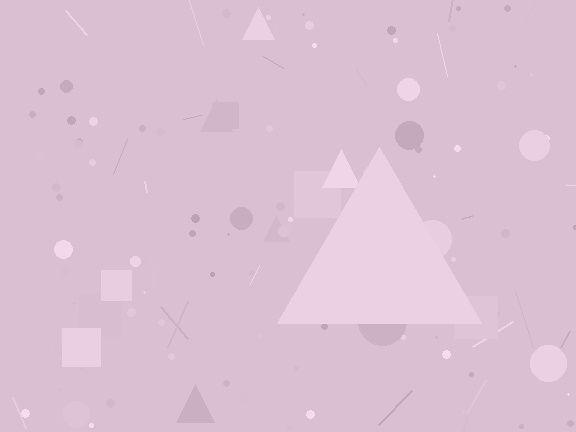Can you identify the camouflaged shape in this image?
The camouflaged shape is a triangle.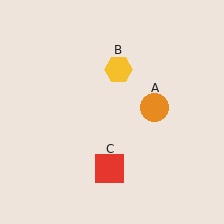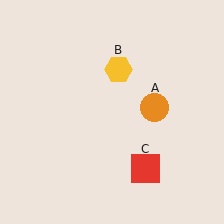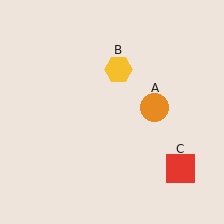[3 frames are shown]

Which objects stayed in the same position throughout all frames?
Orange circle (object A) and yellow hexagon (object B) remained stationary.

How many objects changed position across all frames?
1 object changed position: red square (object C).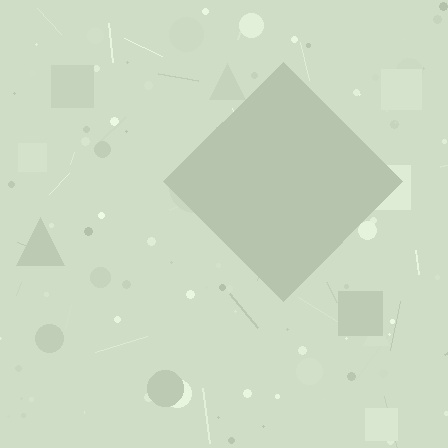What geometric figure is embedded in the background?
A diamond is embedded in the background.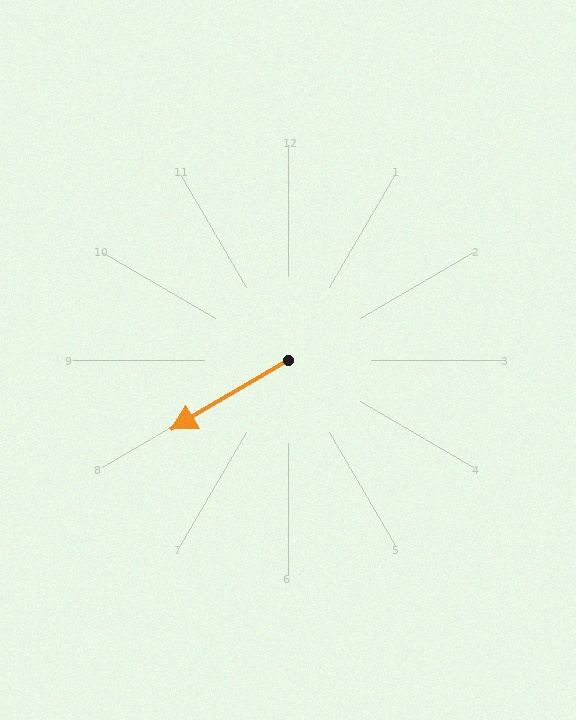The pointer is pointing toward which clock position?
Roughly 8 o'clock.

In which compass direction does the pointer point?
Southwest.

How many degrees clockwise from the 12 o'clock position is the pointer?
Approximately 239 degrees.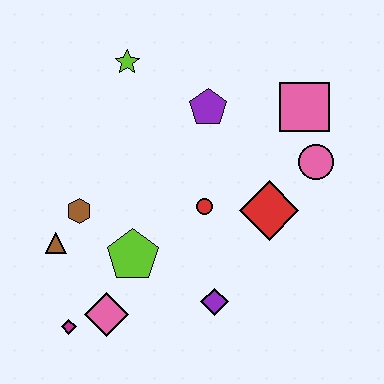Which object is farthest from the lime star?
The magenta diamond is farthest from the lime star.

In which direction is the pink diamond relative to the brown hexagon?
The pink diamond is below the brown hexagon.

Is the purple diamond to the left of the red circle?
No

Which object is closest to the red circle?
The red diamond is closest to the red circle.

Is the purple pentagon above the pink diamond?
Yes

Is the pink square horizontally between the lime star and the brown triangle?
No